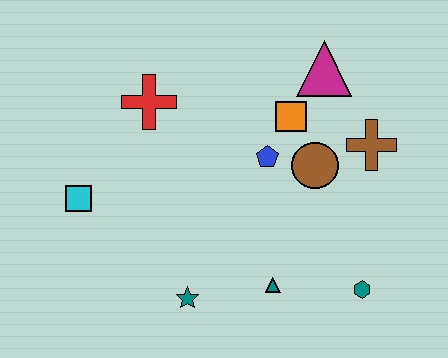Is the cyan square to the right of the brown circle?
No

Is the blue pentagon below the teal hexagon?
No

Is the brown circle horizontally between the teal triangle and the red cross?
No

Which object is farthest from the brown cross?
The cyan square is farthest from the brown cross.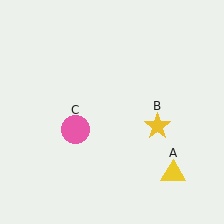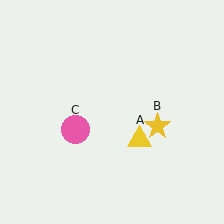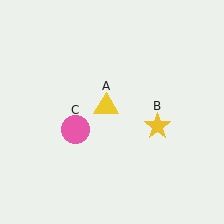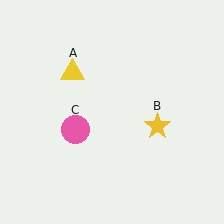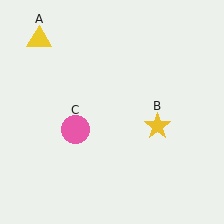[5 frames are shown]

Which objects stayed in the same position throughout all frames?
Yellow star (object B) and pink circle (object C) remained stationary.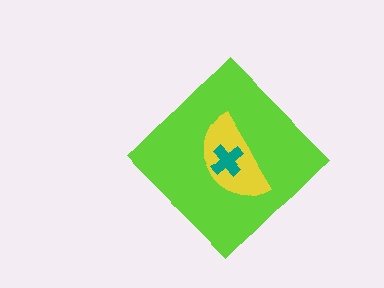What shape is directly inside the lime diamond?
The yellow semicircle.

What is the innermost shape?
The teal cross.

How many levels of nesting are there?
3.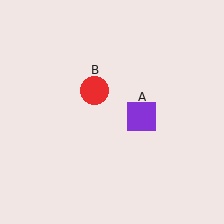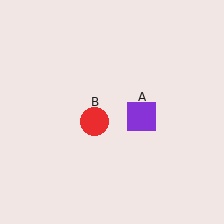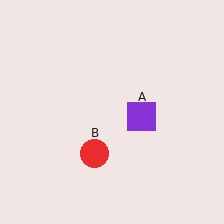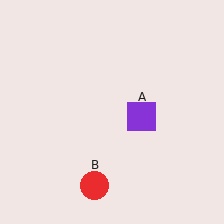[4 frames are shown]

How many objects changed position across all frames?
1 object changed position: red circle (object B).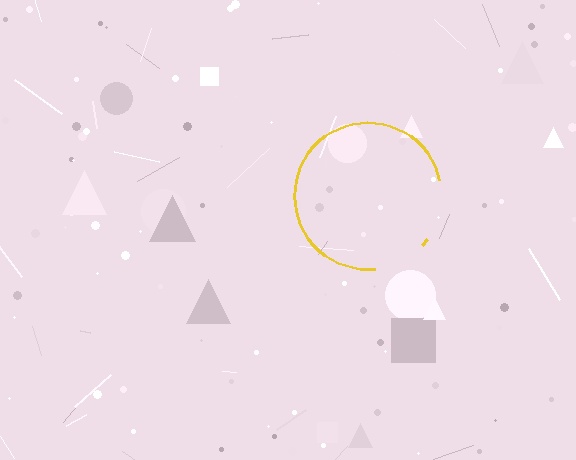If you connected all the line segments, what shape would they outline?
They would outline a circle.